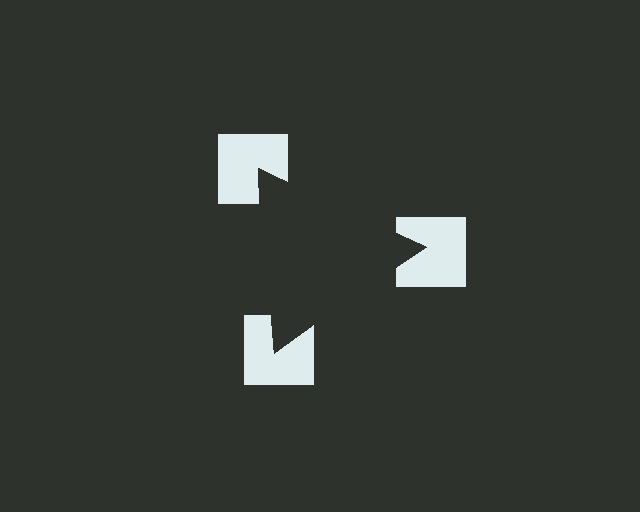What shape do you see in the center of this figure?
An illusory triangle — its edges are inferred from the aligned wedge cuts in the notched squares, not physically drawn.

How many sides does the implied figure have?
3 sides.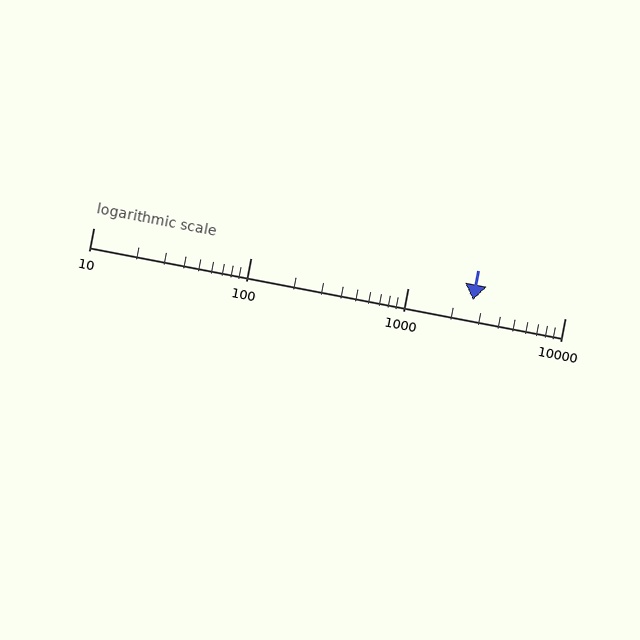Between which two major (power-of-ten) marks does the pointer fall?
The pointer is between 1000 and 10000.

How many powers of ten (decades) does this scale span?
The scale spans 3 decades, from 10 to 10000.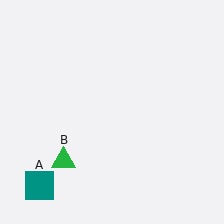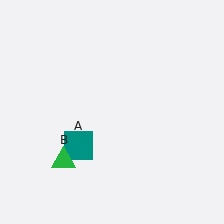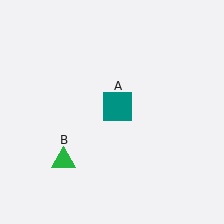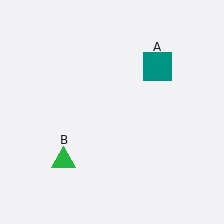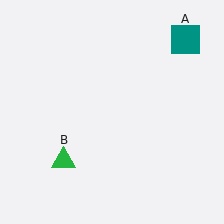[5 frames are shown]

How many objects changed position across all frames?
1 object changed position: teal square (object A).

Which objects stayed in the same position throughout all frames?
Green triangle (object B) remained stationary.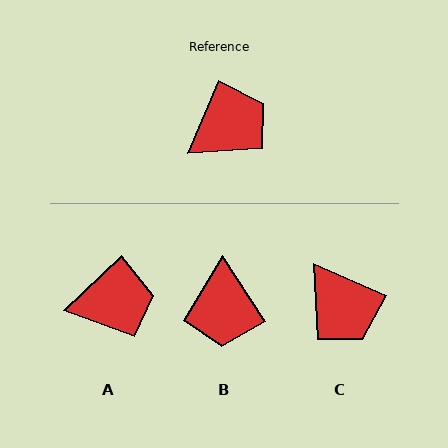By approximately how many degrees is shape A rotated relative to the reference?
Approximately 24 degrees clockwise.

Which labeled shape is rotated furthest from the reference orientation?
B, about 124 degrees away.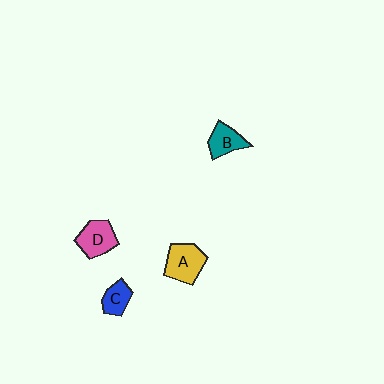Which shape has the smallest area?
Shape C (blue).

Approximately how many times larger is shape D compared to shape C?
Approximately 1.4 times.